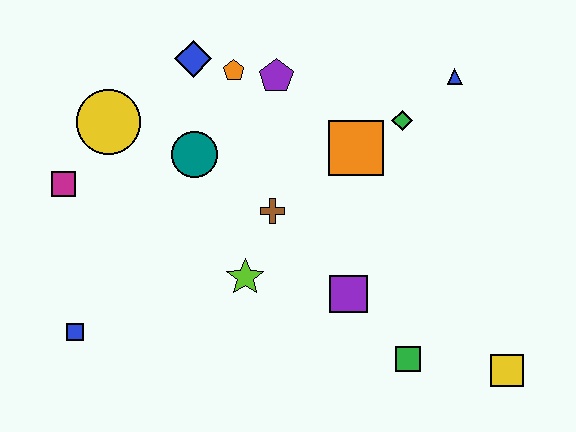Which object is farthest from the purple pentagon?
The yellow square is farthest from the purple pentagon.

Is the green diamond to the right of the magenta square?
Yes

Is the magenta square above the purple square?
Yes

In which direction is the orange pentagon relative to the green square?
The orange pentagon is above the green square.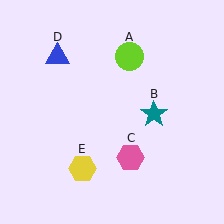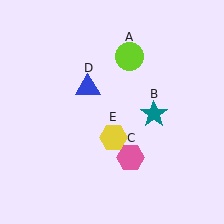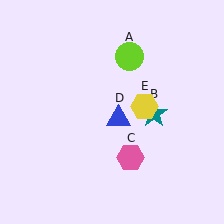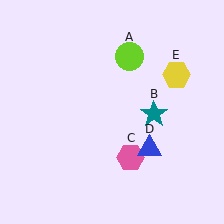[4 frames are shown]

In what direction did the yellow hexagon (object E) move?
The yellow hexagon (object E) moved up and to the right.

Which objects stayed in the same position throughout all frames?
Lime circle (object A) and teal star (object B) and pink hexagon (object C) remained stationary.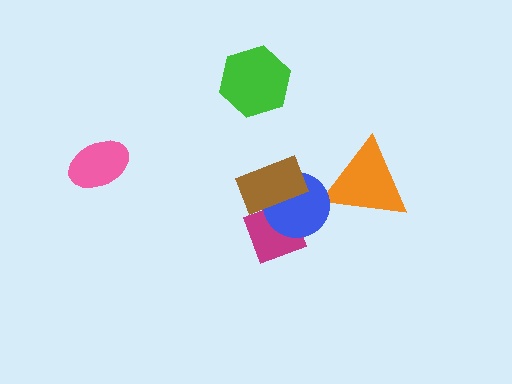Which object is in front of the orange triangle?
The blue circle is in front of the orange triangle.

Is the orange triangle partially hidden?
Yes, it is partially covered by another shape.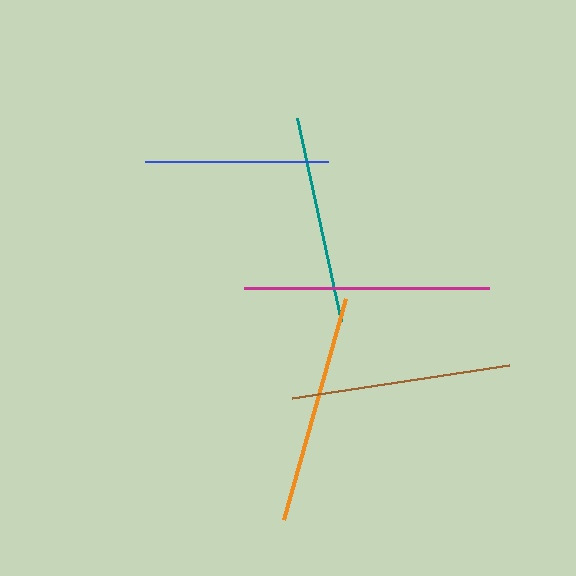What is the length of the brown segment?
The brown segment is approximately 220 pixels long.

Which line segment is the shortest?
The blue line is the shortest at approximately 183 pixels.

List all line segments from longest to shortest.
From longest to shortest: magenta, orange, brown, teal, blue.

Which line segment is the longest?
The magenta line is the longest at approximately 245 pixels.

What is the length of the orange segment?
The orange segment is approximately 229 pixels long.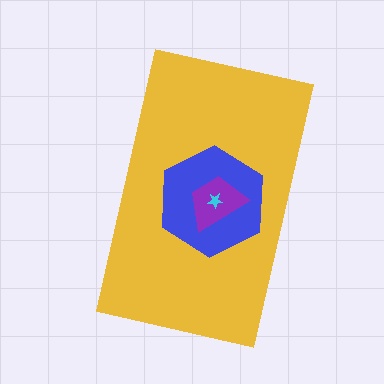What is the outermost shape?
The yellow rectangle.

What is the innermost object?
The cyan star.